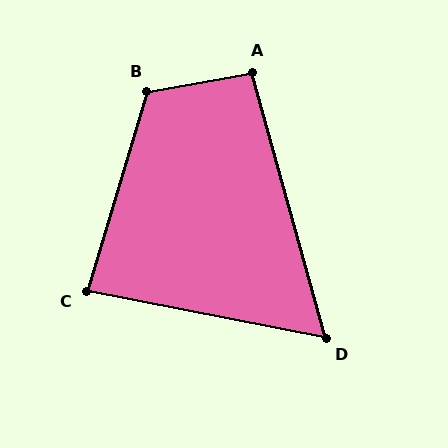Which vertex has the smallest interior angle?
D, at approximately 63 degrees.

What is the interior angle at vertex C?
Approximately 84 degrees (acute).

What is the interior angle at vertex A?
Approximately 96 degrees (obtuse).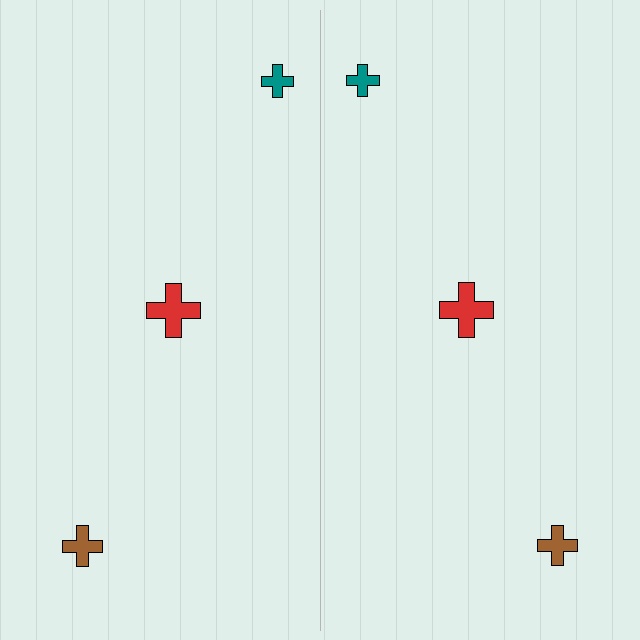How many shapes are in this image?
There are 6 shapes in this image.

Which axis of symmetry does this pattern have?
The pattern has a vertical axis of symmetry running through the center of the image.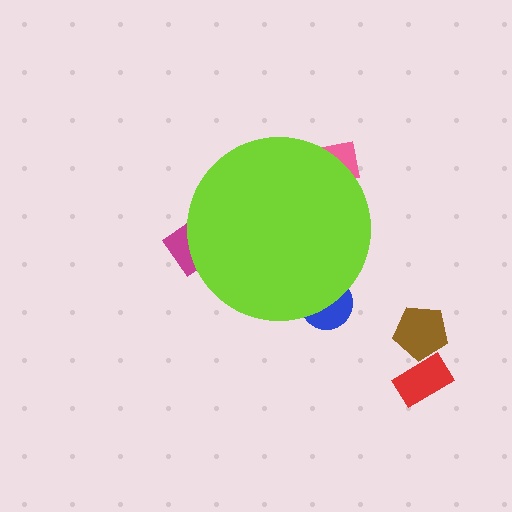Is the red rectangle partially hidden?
No, the red rectangle is fully visible.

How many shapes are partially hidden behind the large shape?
3 shapes are partially hidden.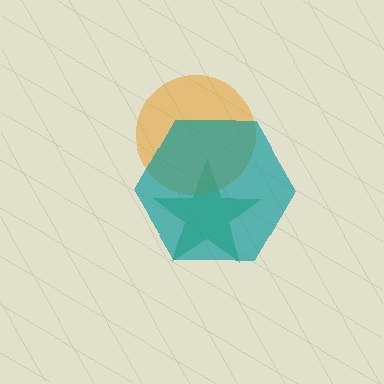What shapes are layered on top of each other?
The layered shapes are: a green star, an orange circle, a teal hexagon.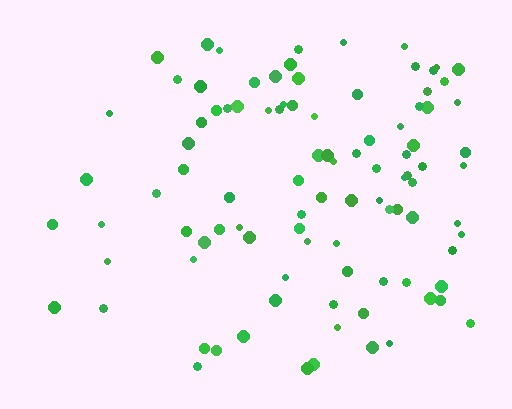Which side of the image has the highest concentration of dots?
The right.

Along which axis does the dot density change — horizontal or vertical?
Horizontal.